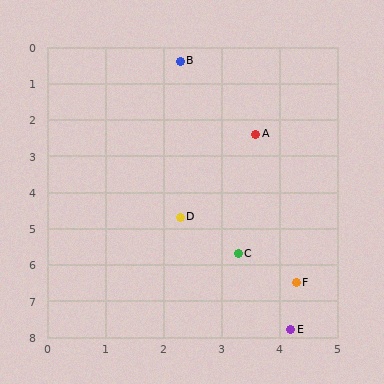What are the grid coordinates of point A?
Point A is at approximately (3.6, 2.4).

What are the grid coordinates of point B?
Point B is at approximately (2.3, 0.4).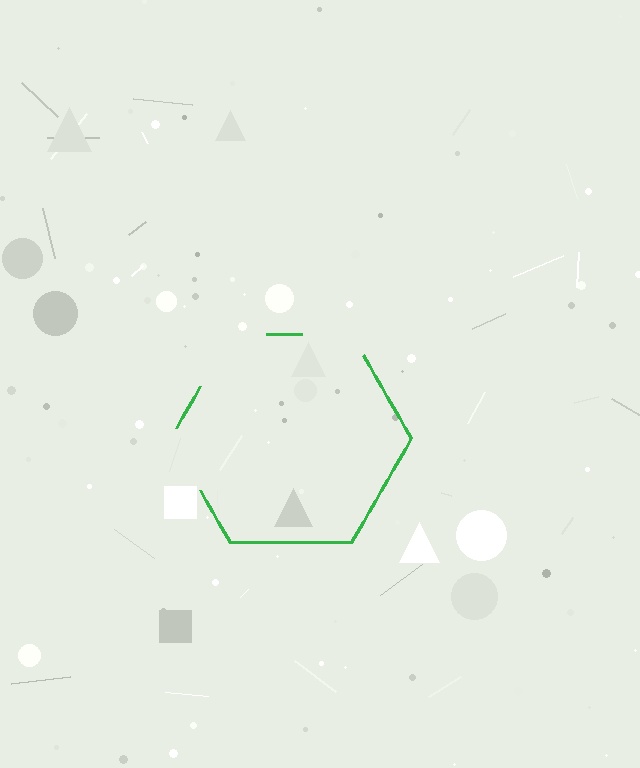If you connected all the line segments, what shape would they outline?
They would outline a hexagon.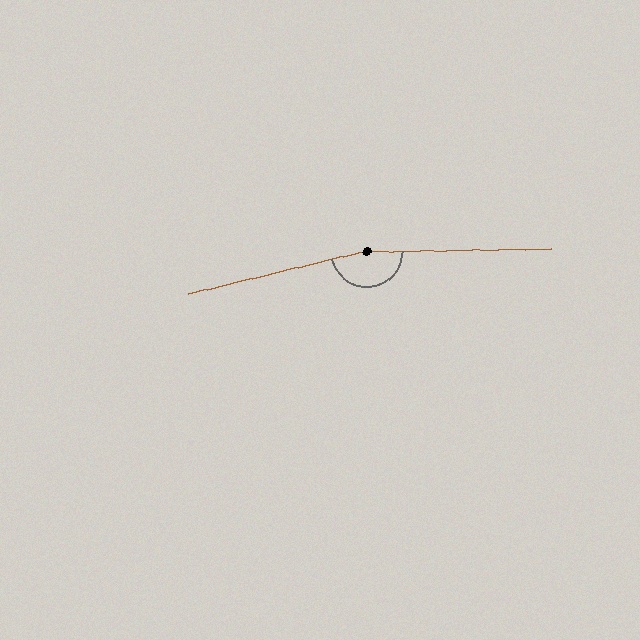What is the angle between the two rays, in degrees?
Approximately 167 degrees.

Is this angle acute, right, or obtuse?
It is obtuse.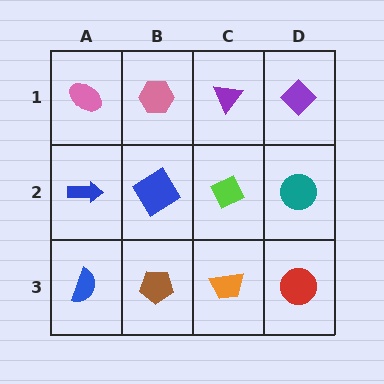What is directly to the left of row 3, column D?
An orange trapezoid.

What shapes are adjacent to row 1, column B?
A blue diamond (row 2, column B), a pink ellipse (row 1, column A), a purple triangle (row 1, column C).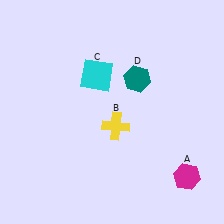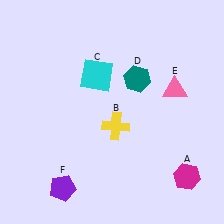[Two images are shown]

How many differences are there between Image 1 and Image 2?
There are 2 differences between the two images.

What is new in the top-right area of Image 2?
A pink triangle (E) was added in the top-right area of Image 2.